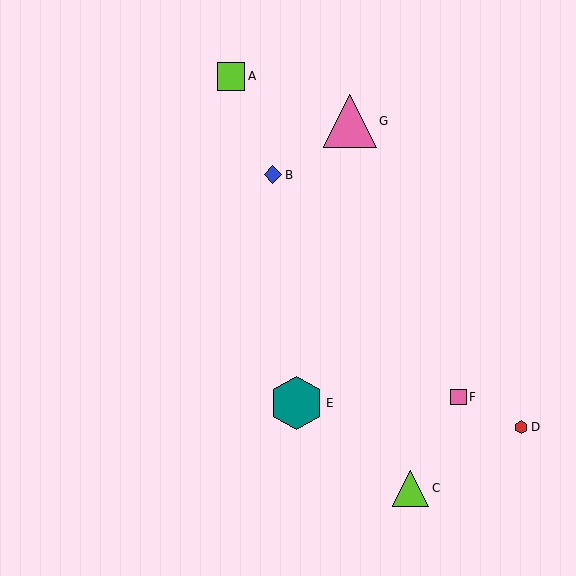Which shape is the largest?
The teal hexagon (labeled E) is the largest.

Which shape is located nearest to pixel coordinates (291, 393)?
The teal hexagon (labeled E) at (296, 403) is nearest to that location.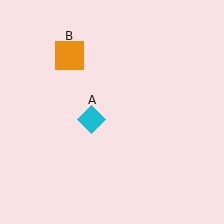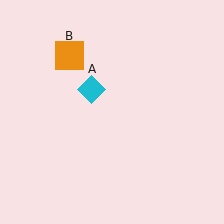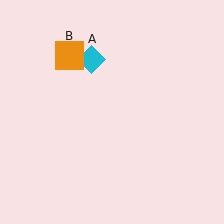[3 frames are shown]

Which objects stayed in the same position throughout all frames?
Orange square (object B) remained stationary.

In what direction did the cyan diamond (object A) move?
The cyan diamond (object A) moved up.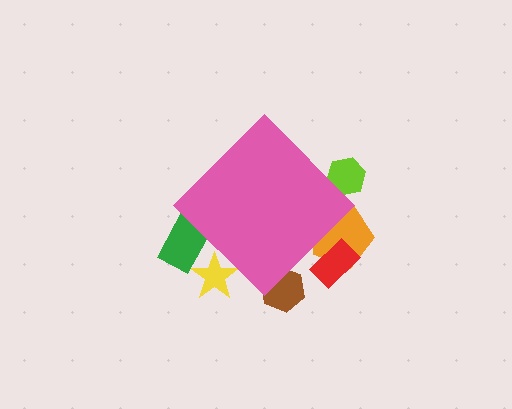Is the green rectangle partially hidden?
Yes, the green rectangle is partially hidden behind the pink diamond.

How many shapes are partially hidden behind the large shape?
6 shapes are partially hidden.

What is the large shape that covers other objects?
A pink diamond.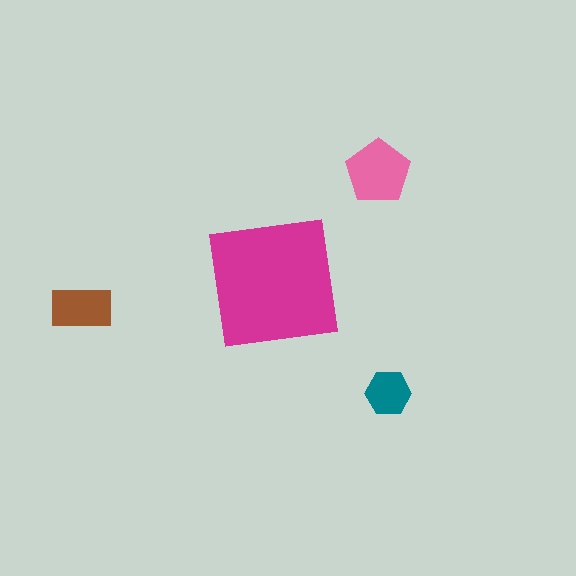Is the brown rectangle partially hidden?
No, the brown rectangle is fully visible.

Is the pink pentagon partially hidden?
No, the pink pentagon is fully visible.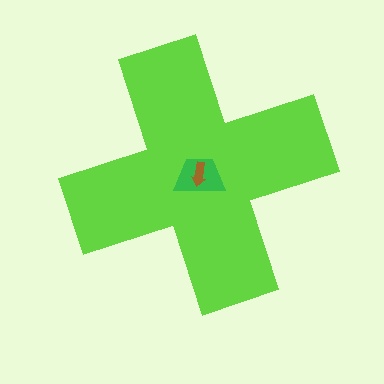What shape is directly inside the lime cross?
The green trapezoid.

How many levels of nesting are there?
3.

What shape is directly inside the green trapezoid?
The brown arrow.